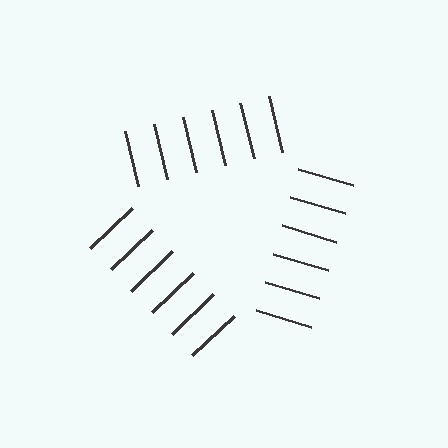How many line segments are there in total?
18 — 6 along each of the 3 edges.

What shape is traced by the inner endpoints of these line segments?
An illusory triangle — the line segments terminate on its edges but no continuous stroke is drawn.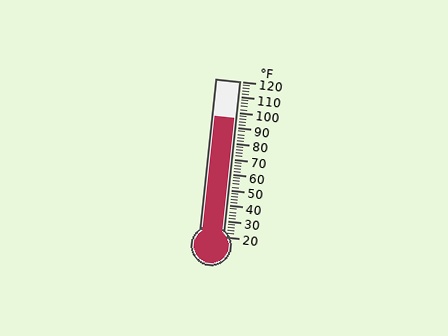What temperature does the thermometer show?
The thermometer shows approximately 96°F.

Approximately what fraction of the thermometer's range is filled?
The thermometer is filled to approximately 75% of its range.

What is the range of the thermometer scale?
The thermometer scale ranges from 20°F to 120°F.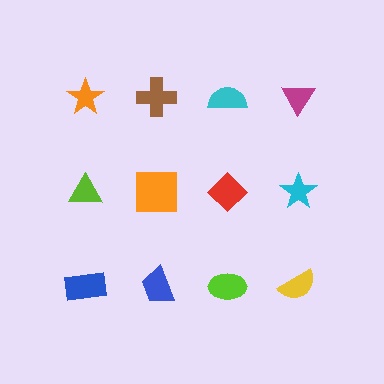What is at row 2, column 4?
A cyan star.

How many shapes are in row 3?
4 shapes.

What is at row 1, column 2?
A brown cross.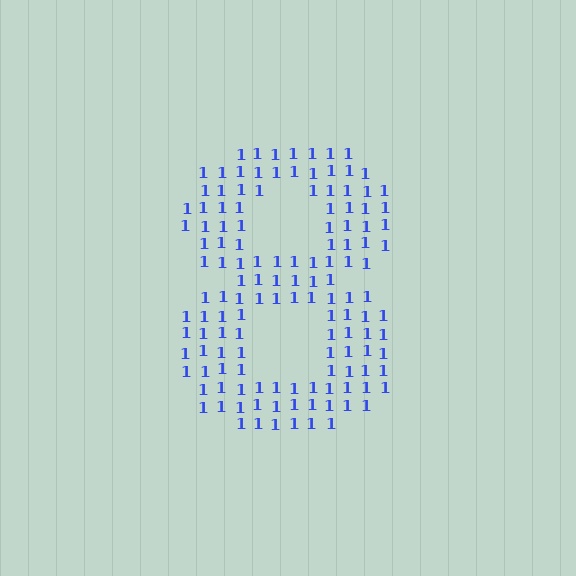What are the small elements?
The small elements are digit 1's.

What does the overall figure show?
The overall figure shows the digit 8.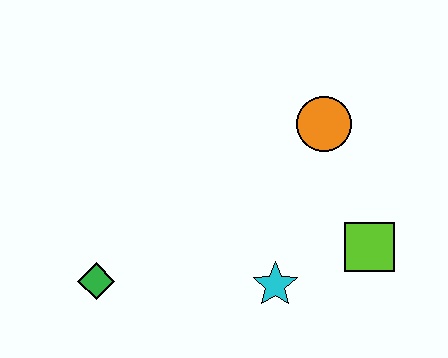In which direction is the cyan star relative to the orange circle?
The cyan star is below the orange circle.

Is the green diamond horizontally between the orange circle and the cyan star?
No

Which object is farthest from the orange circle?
The green diamond is farthest from the orange circle.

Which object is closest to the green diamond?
The cyan star is closest to the green diamond.